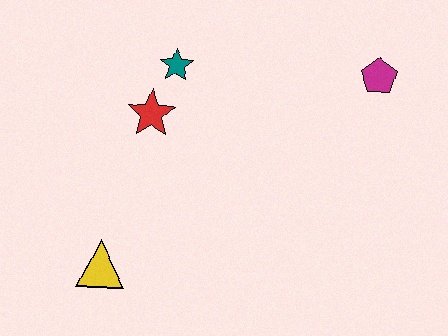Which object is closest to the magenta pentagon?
The teal star is closest to the magenta pentagon.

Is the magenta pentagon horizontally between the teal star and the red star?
No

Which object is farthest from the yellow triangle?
The magenta pentagon is farthest from the yellow triangle.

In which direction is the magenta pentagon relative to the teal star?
The magenta pentagon is to the right of the teal star.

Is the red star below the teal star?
Yes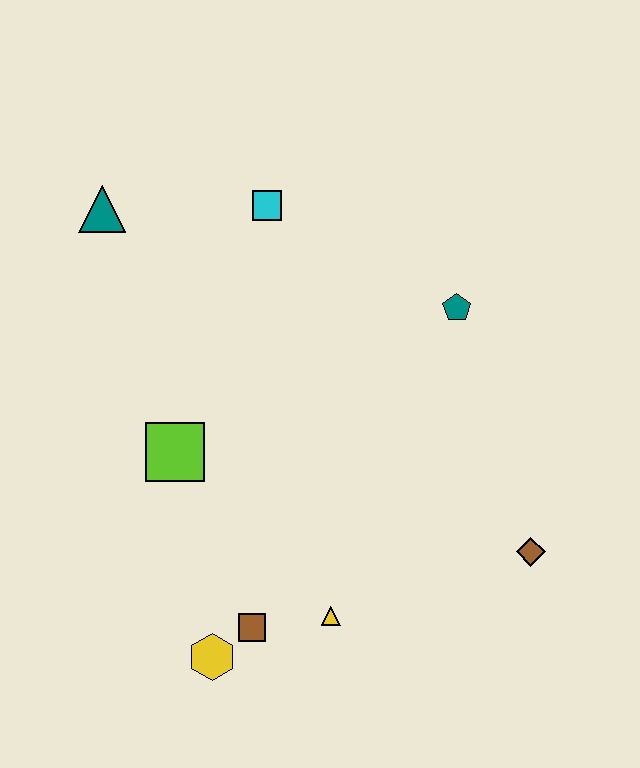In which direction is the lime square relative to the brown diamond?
The lime square is to the left of the brown diamond.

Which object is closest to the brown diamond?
The yellow triangle is closest to the brown diamond.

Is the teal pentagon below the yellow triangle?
No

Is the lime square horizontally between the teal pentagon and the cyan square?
No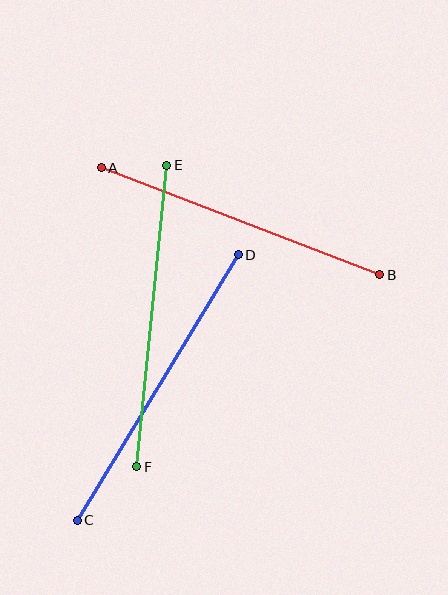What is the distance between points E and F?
The distance is approximately 303 pixels.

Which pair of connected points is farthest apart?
Points C and D are farthest apart.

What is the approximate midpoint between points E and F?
The midpoint is at approximately (152, 316) pixels.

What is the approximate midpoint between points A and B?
The midpoint is at approximately (241, 221) pixels.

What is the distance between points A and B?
The distance is approximately 298 pixels.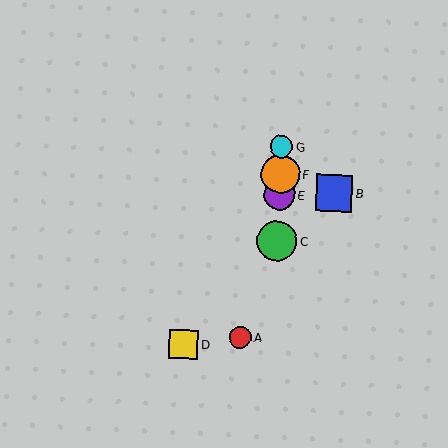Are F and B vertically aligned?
No, F is at x≈280 and B is at x≈334.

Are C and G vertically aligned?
Yes, both are at x≈277.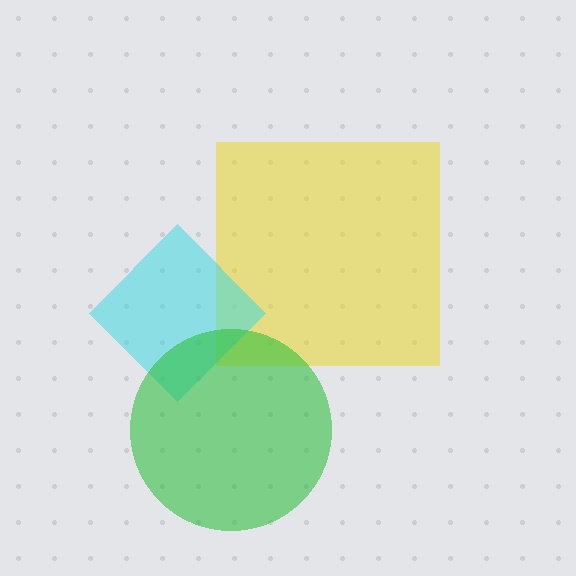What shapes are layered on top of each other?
The layered shapes are: a yellow square, a cyan diamond, a green circle.